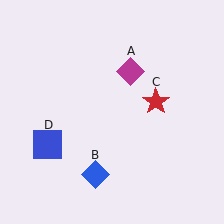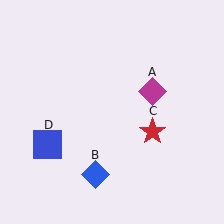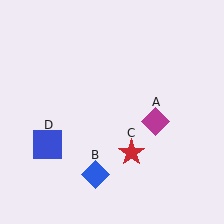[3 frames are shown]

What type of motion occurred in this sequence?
The magenta diamond (object A), red star (object C) rotated clockwise around the center of the scene.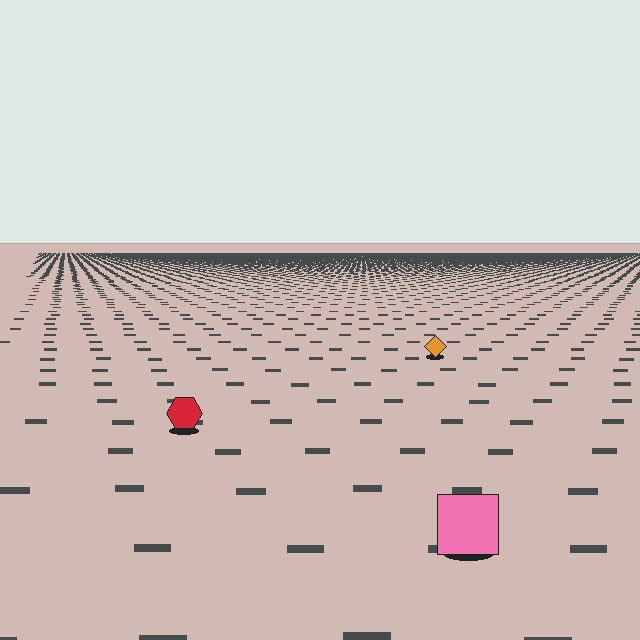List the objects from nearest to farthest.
From nearest to farthest: the pink square, the red hexagon, the orange diamond.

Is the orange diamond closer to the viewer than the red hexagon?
No. The red hexagon is closer — you can tell from the texture gradient: the ground texture is coarser near it.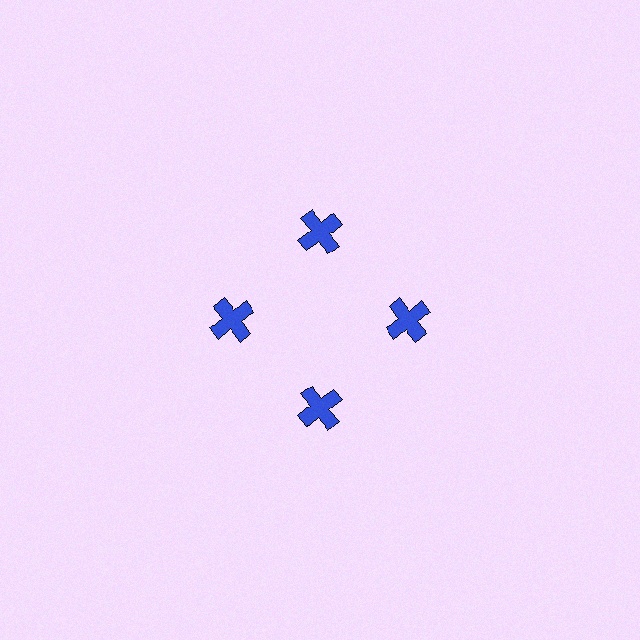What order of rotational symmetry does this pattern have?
This pattern has 4-fold rotational symmetry.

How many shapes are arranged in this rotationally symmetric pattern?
There are 4 shapes, arranged in 4 groups of 1.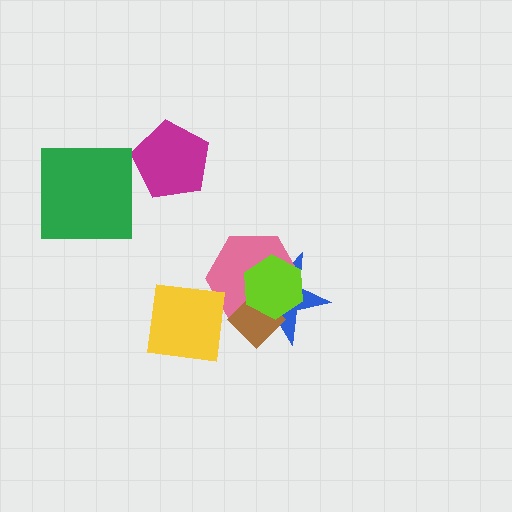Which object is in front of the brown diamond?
The lime hexagon is in front of the brown diamond.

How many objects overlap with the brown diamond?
3 objects overlap with the brown diamond.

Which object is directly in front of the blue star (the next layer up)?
The pink hexagon is directly in front of the blue star.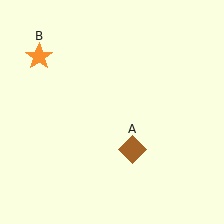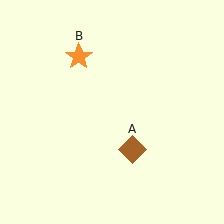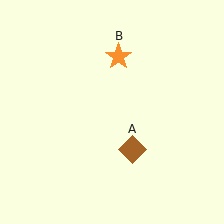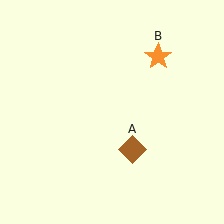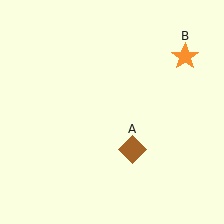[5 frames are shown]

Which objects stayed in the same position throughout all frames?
Brown diamond (object A) remained stationary.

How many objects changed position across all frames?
1 object changed position: orange star (object B).